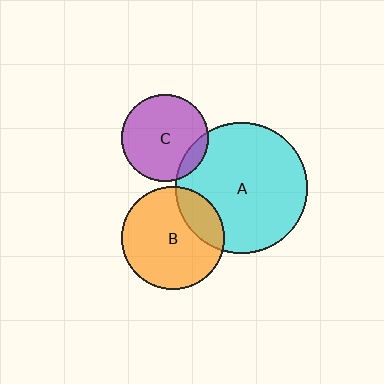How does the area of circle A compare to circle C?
Approximately 2.3 times.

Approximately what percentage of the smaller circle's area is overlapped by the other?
Approximately 20%.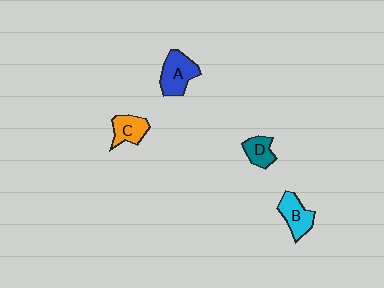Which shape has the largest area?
Shape A (blue).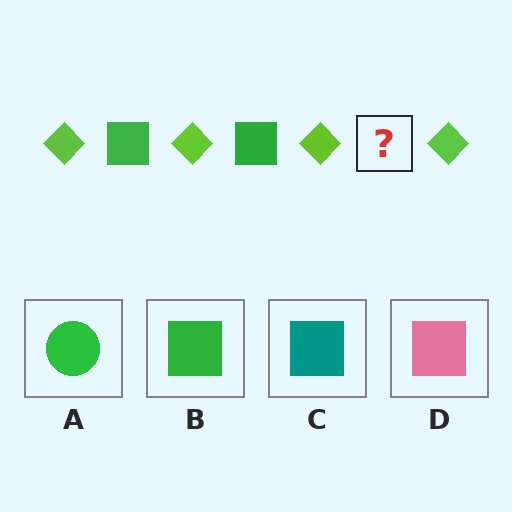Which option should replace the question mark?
Option B.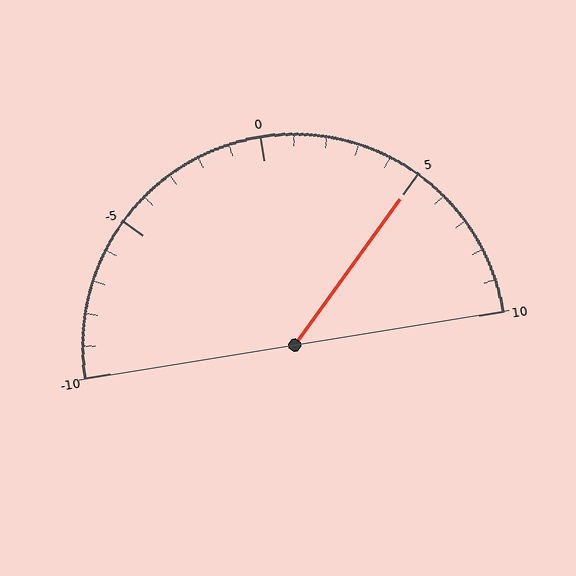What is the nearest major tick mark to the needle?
The nearest major tick mark is 5.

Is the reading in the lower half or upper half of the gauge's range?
The reading is in the upper half of the range (-10 to 10).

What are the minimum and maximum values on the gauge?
The gauge ranges from -10 to 10.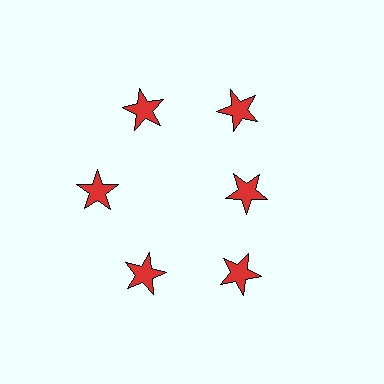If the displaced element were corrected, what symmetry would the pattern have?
It would have 6-fold rotational symmetry — the pattern would map onto itself every 60 degrees.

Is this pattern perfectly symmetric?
No. The 6 red stars are arranged in a ring, but one element near the 3 o'clock position is pulled inward toward the center, breaking the 6-fold rotational symmetry.